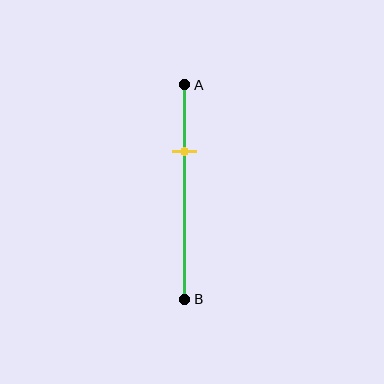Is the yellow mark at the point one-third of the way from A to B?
Yes, the mark is approximately at the one-third point.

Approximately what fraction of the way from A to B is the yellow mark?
The yellow mark is approximately 30% of the way from A to B.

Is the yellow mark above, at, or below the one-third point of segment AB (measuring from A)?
The yellow mark is approximately at the one-third point of segment AB.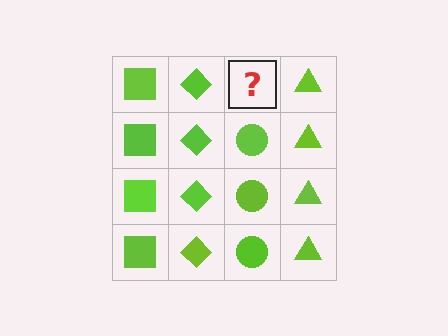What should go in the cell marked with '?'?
The missing cell should contain a lime circle.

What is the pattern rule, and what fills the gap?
The rule is that each column has a consistent shape. The gap should be filled with a lime circle.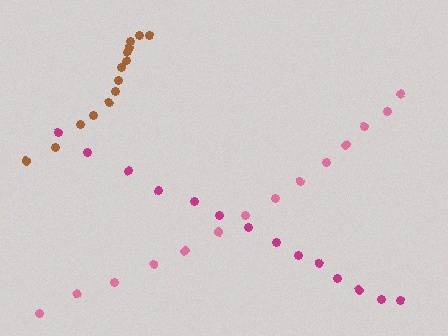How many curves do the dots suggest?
There are 3 distinct paths.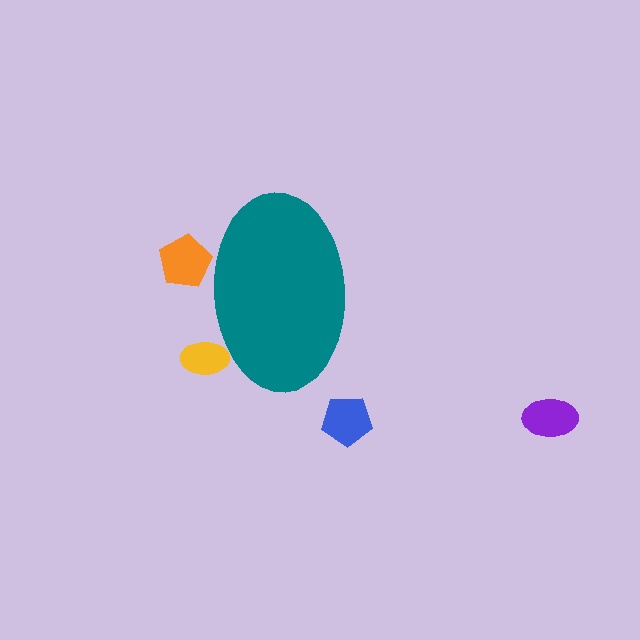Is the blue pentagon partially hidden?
No, the blue pentagon is fully visible.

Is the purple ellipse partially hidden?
No, the purple ellipse is fully visible.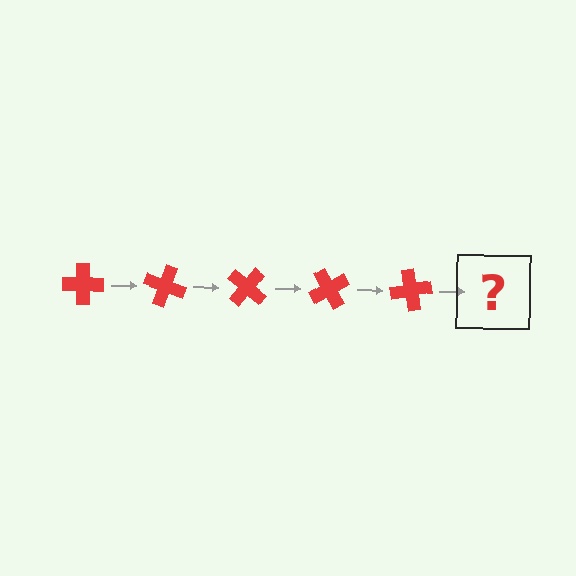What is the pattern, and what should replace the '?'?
The pattern is that the cross rotates 20 degrees each step. The '?' should be a red cross rotated 100 degrees.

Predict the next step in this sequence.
The next step is a red cross rotated 100 degrees.